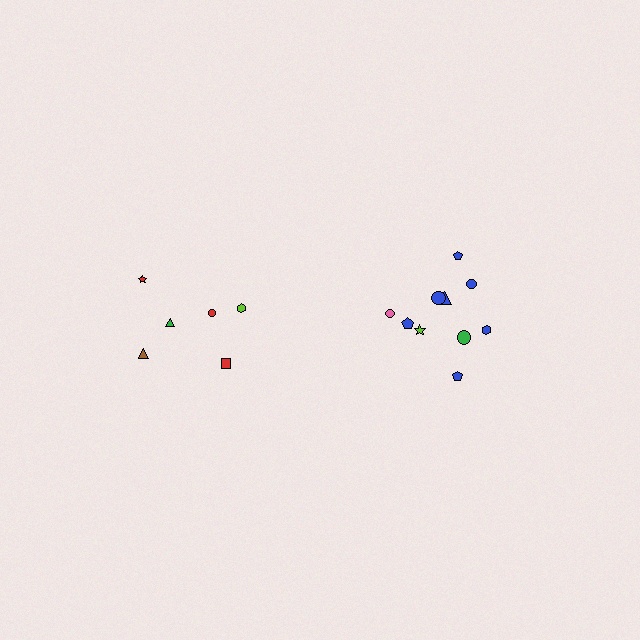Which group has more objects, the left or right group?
The right group.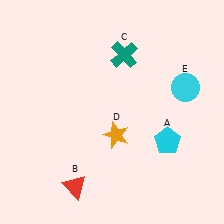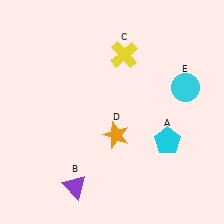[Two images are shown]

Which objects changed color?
B changed from red to purple. C changed from teal to yellow.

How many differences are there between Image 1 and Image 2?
There are 2 differences between the two images.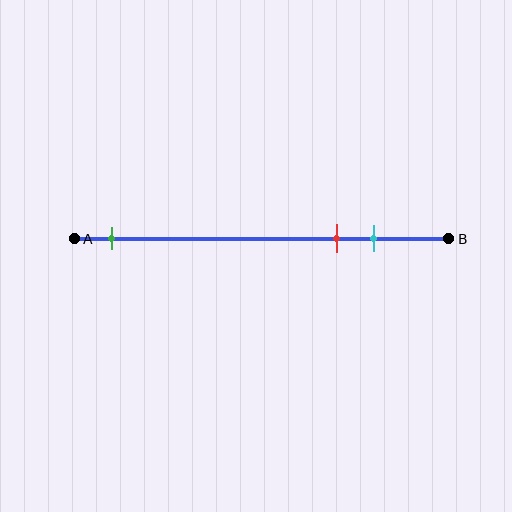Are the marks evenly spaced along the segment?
No, the marks are not evenly spaced.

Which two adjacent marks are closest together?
The red and cyan marks are the closest adjacent pair.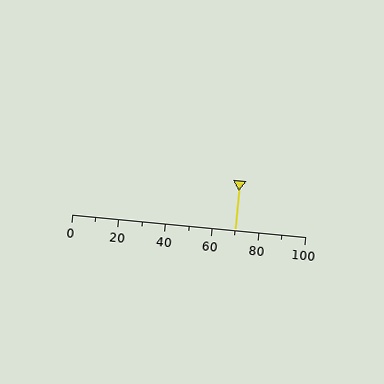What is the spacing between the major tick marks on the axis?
The major ticks are spaced 20 apart.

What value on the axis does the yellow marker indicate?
The marker indicates approximately 70.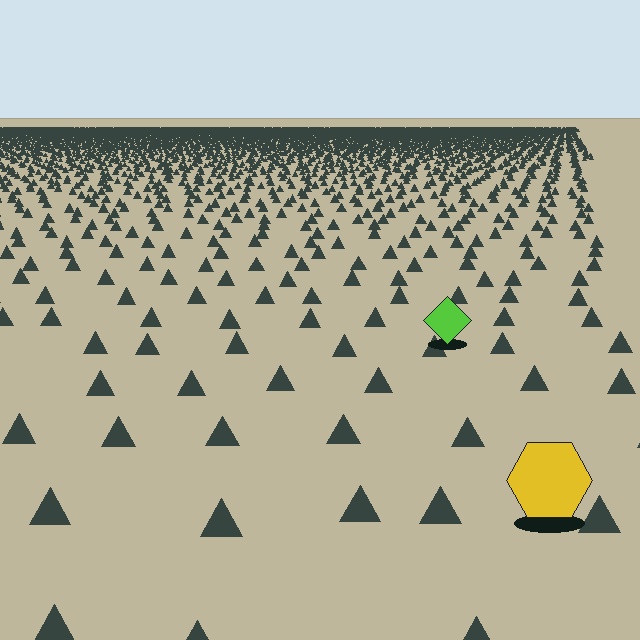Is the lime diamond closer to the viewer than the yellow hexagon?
No. The yellow hexagon is closer — you can tell from the texture gradient: the ground texture is coarser near it.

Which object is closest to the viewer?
The yellow hexagon is closest. The texture marks near it are larger and more spread out.